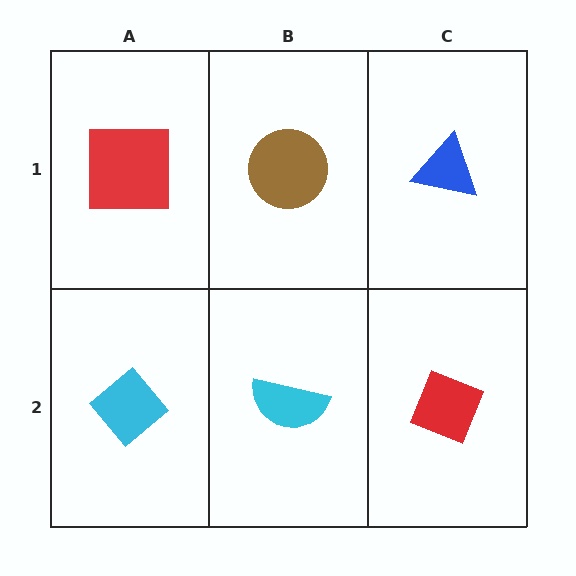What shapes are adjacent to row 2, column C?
A blue triangle (row 1, column C), a cyan semicircle (row 2, column B).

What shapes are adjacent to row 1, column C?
A red diamond (row 2, column C), a brown circle (row 1, column B).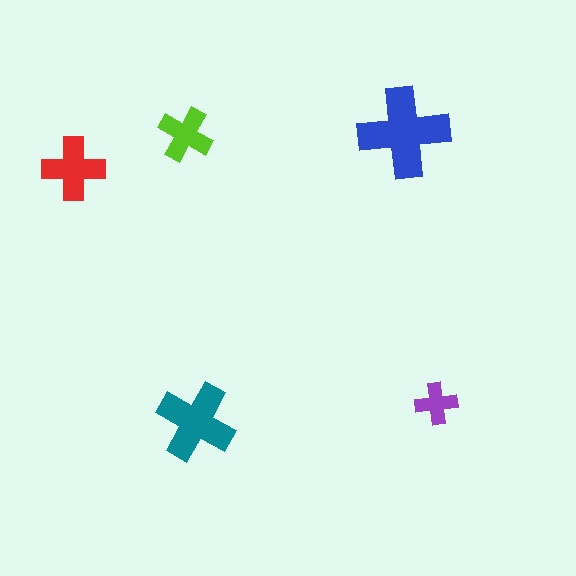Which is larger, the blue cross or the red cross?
The blue one.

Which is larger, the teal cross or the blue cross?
The blue one.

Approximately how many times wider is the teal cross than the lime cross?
About 1.5 times wider.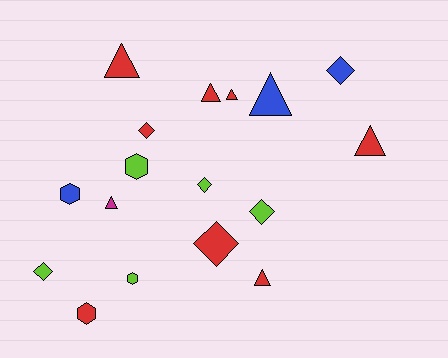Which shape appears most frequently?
Triangle, with 7 objects.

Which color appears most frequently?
Red, with 8 objects.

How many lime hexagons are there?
There are 2 lime hexagons.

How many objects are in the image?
There are 17 objects.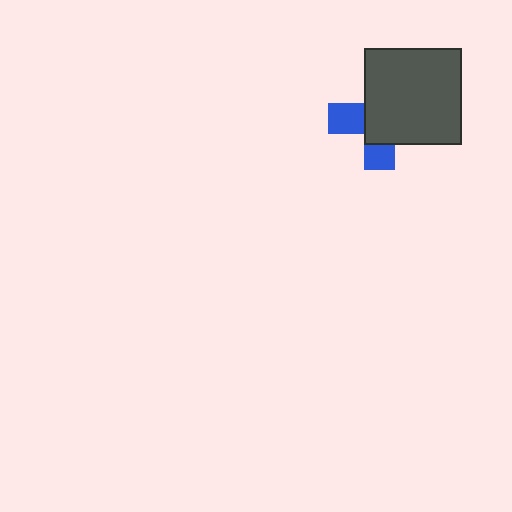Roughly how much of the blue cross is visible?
A small part of it is visible (roughly 34%).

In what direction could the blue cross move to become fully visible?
The blue cross could move toward the lower-left. That would shift it out from behind the dark gray rectangle entirely.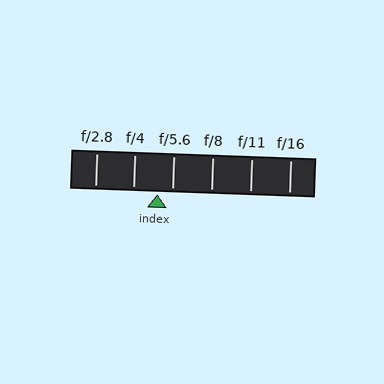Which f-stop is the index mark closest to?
The index mark is closest to f/5.6.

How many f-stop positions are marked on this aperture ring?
There are 6 f-stop positions marked.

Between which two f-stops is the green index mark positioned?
The index mark is between f/4 and f/5.6.